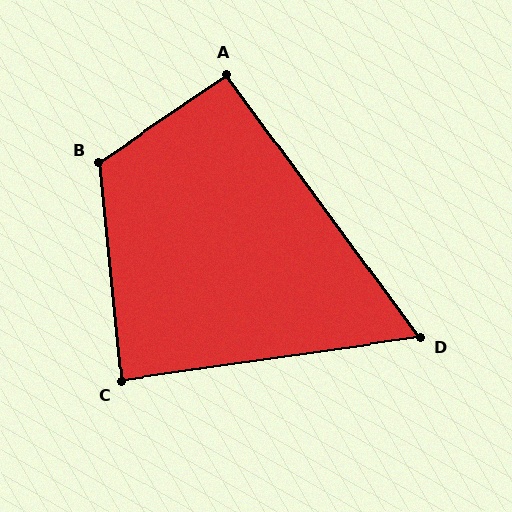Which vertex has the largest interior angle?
B, at approximately 118 degrees.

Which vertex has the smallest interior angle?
D, at approximately 62 degrees.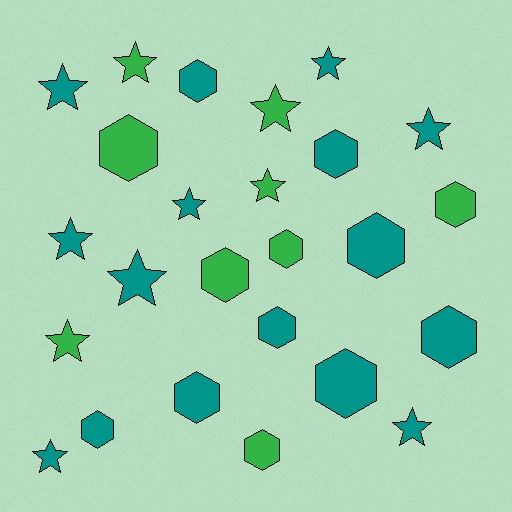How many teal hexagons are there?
There are 8 teal hexagons.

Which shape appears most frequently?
Hexagon, with 13 objects.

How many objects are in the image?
There are 25 objects.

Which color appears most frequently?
Teal, with 16 objects.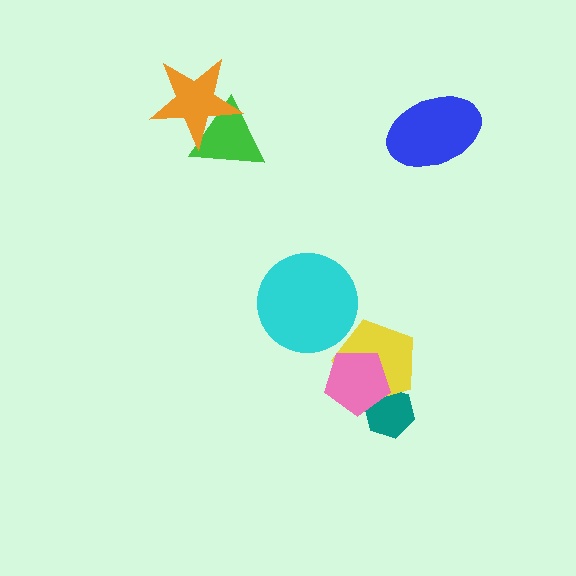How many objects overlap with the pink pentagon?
2 objects overlap with the pink pentagon.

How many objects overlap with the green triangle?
1 object overlaps with the green triangle.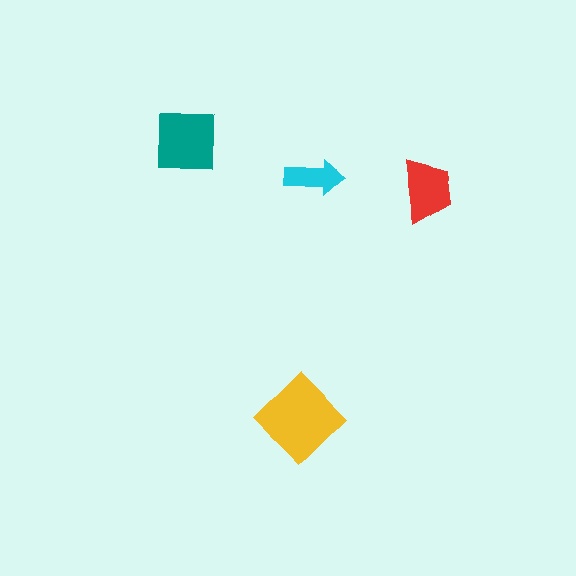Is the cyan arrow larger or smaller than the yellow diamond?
Smaller.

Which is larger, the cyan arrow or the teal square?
The teal square.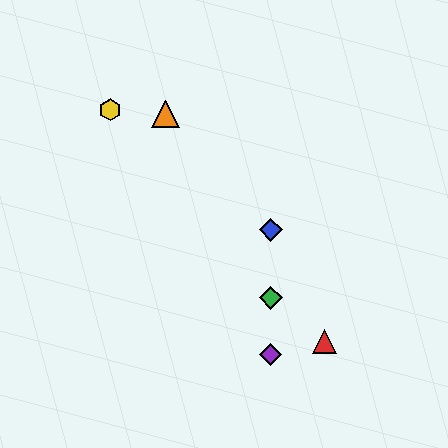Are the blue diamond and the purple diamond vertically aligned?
Yes, both are at x≈271.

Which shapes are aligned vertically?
The blue diamond, the green diamond, the purple diamond are aligned vertically.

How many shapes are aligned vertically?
3 shapes (the blue diamond, the green diamond, the purple diamond) are aligned vertically.